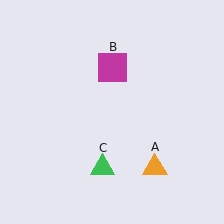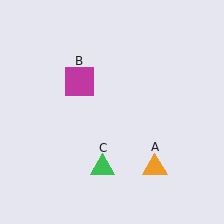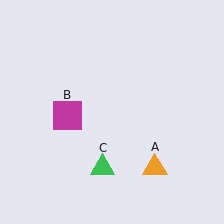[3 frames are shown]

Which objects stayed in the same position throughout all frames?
Orange triangle (object A) and green triangle (object C) remained stationary.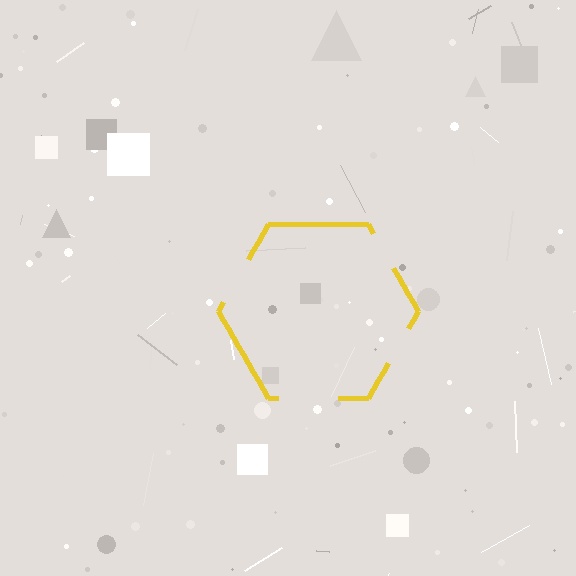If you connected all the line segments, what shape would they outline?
They would outline a hexagon.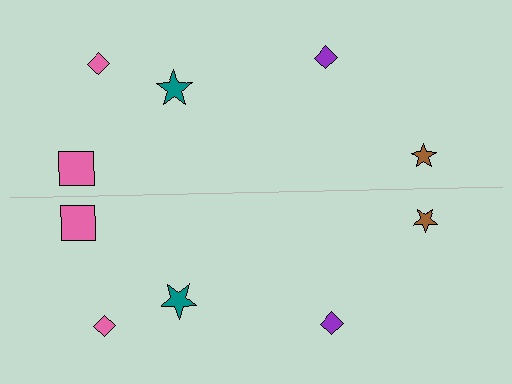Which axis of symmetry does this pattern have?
The pattern has a horizontal axis of symmetry running through the center of the image.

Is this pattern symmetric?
Yes, this pattern has bilateral (reflection) symmetry.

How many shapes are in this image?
There are 10 shapes in this image.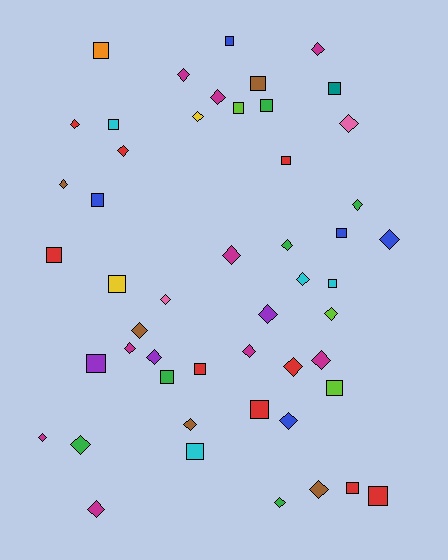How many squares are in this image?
There are 21 squares.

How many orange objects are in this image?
There is 1 orange object.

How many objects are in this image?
There are 50 objects.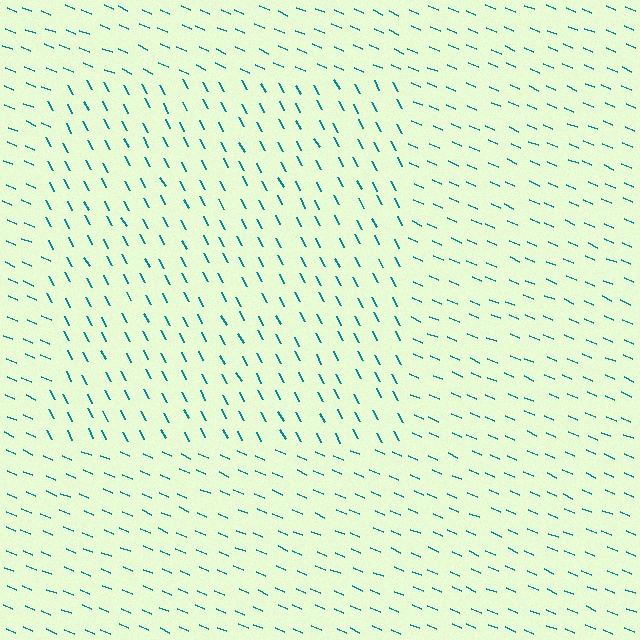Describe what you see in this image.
The image is filled with small teal line segments. A rectangle region in the image has lines oriented differently from the surrounding lines, creating a visible texture boundary.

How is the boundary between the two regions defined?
The boundary is defined purely by a change in line orientation (approximately 39 degrees difference). All lines are the same color and thickness.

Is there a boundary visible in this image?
Yes, there is a texture boundary formed by a change in line orientation.